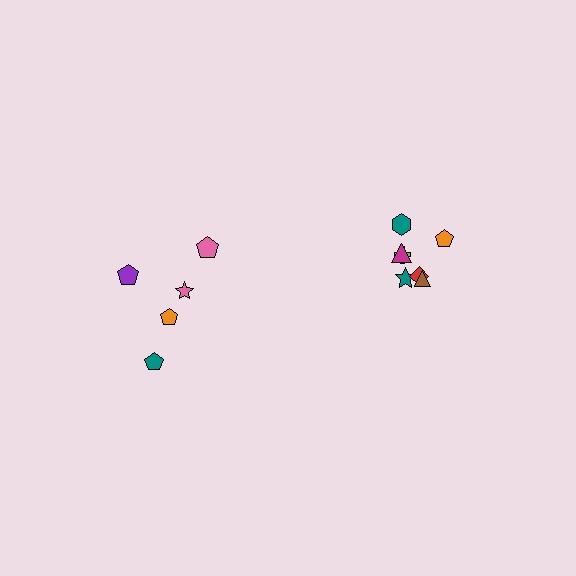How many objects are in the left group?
There are 5 objects.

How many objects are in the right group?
There are 7 objects.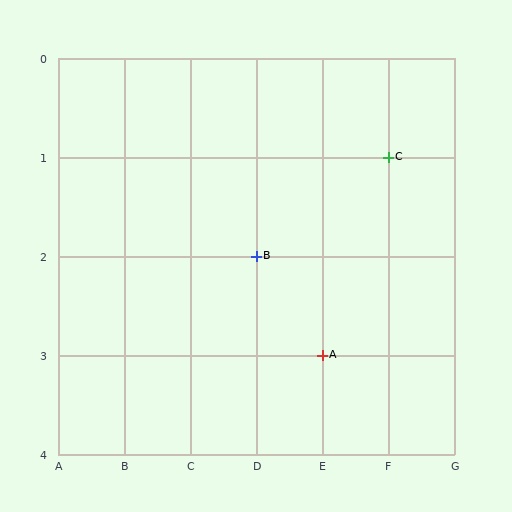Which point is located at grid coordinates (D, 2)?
Point B is at (D, 2).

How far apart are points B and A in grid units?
Points B and A are 1 column and 1 row apart (about 1.4 grid units diagonally).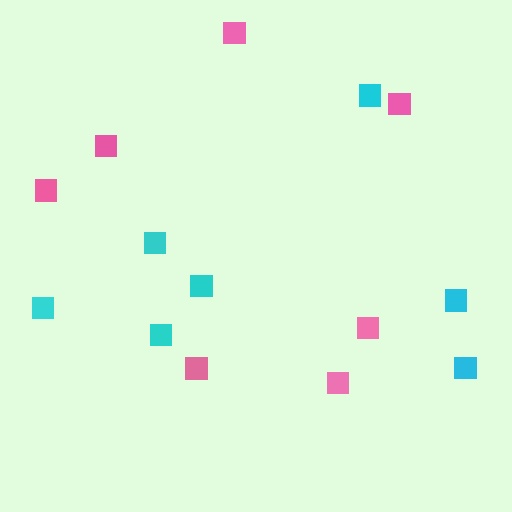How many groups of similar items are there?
There are 2 groups: one group of pink squares (7) and one group of cyan squares (7).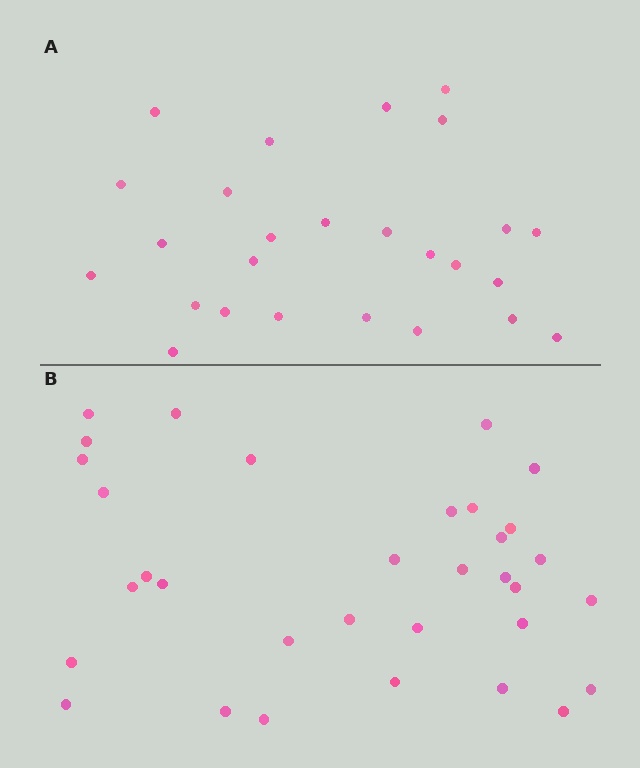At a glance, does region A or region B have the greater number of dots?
Region B (the bottom region) has more dots.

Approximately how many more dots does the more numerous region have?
Region B has roughly 8 or so more dots than region A.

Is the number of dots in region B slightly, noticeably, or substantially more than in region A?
Region B has noticeably more, but not dramatically so. The ratio is roughly 1.3 to 1.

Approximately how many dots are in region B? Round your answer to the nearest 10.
About 30 dots. (The exact count is 33, which rounds to 30.)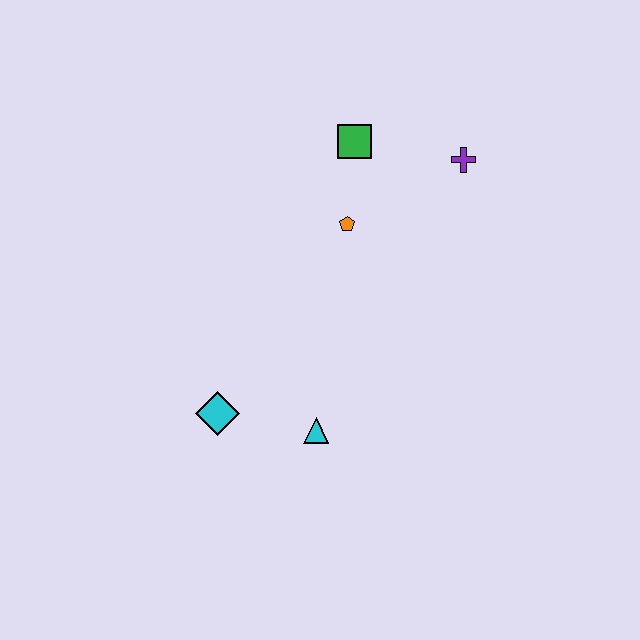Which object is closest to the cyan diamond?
The cyan triangle is closest to the cyan diamond.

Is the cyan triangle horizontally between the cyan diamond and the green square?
Yes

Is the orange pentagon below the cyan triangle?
No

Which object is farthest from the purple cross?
The cyan diamond is farthest from the purple cross.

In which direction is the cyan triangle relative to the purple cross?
The cyan triangle is below the purple cross.